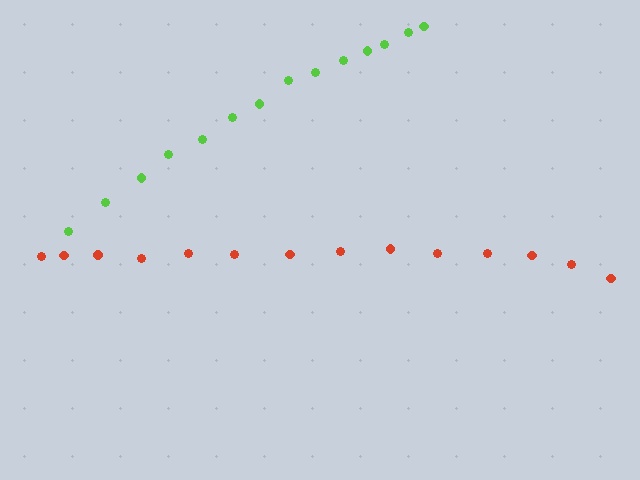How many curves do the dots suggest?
There are 2 distinct paths.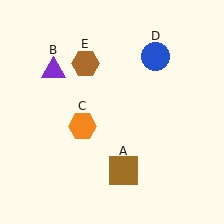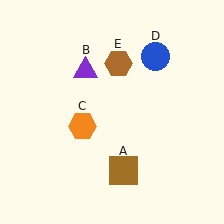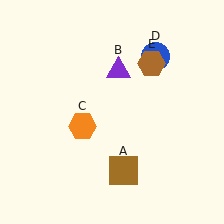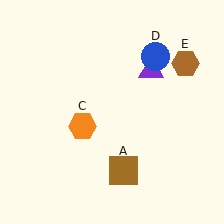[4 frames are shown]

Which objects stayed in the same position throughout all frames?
Brown square (object A) and orange hexagon (object C) and blue circle (object D) remained stationary.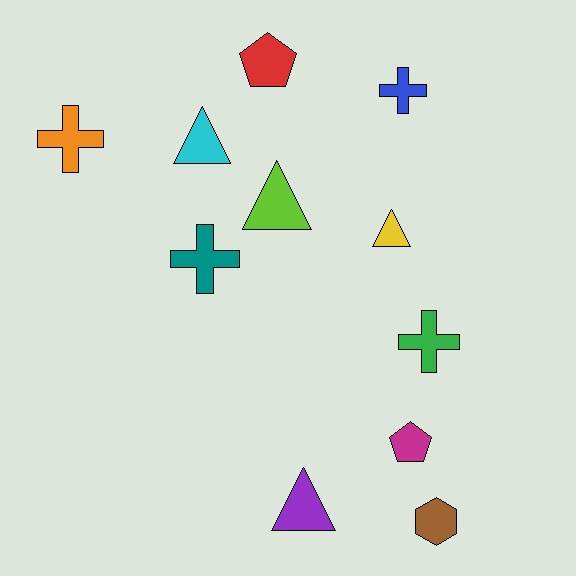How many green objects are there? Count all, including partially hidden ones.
There is 1 green object.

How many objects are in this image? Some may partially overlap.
There are 11 objects.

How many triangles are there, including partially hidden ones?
There are 4 triangles.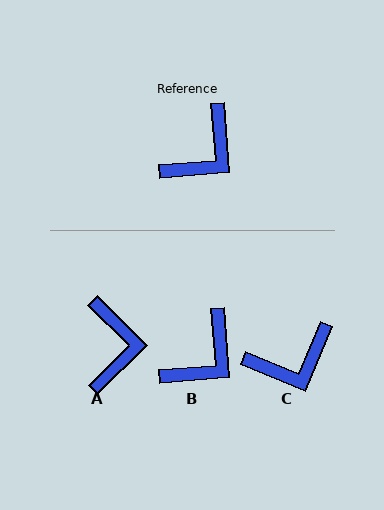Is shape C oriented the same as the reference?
No, it is off by about 27 degrees.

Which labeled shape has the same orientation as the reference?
B.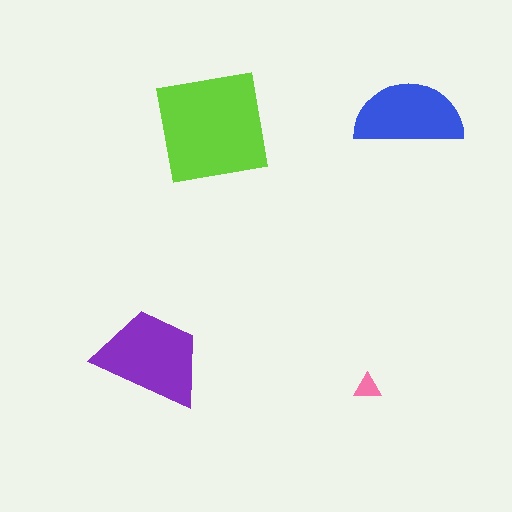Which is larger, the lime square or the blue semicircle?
The lime square.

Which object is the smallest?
The pink triangle.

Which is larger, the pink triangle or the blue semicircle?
The blue semicircle.